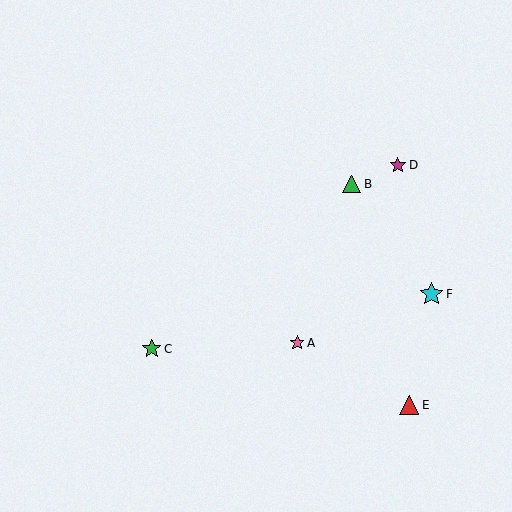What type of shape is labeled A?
Shape A is a pink star.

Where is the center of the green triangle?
The center of the green triangle is at (352, 184).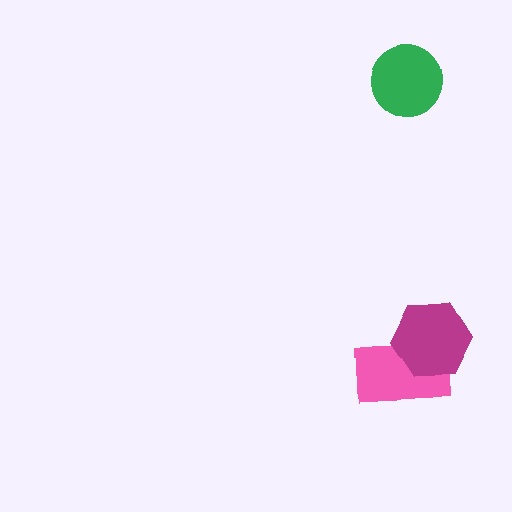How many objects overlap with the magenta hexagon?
1 object overlaps with the magenta hexagon.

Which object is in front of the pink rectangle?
The magenta hexagon is in front of the pink rectangle.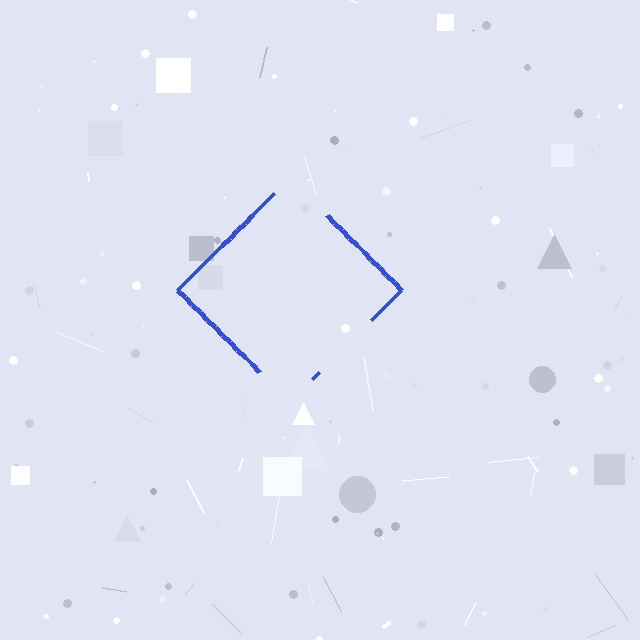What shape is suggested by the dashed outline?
The dashed outline suggests a diamond.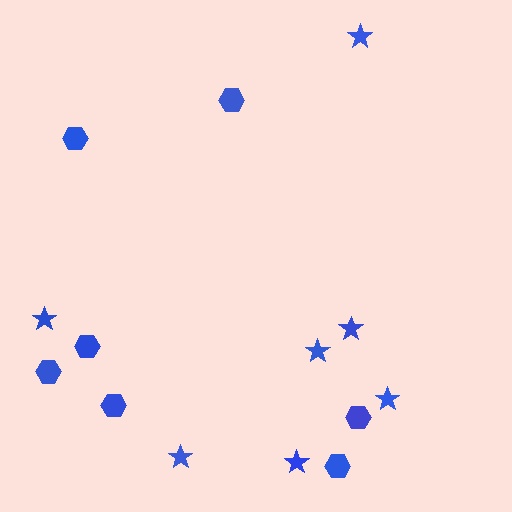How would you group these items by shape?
There are 2 groups: one group of hexagons (7) and one group of stars (7).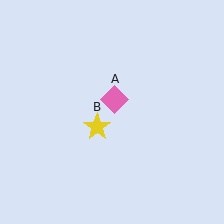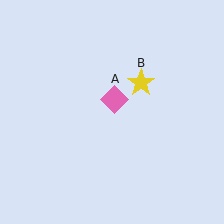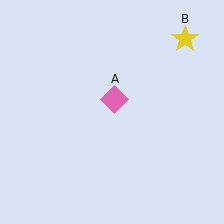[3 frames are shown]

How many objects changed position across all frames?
1 object changed position: yellow star (object B).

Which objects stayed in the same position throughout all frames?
Pink diamond (object A) remained stationary.